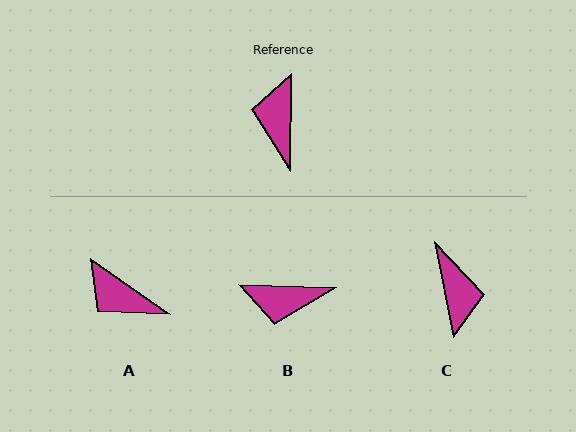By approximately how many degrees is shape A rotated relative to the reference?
Approximately 55 degrees counter-clockwise.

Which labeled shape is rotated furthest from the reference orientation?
C, about 168 degrees away.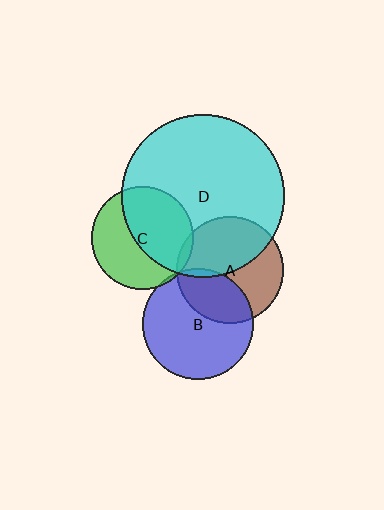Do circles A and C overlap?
Yes.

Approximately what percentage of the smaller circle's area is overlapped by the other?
Approximately 5%.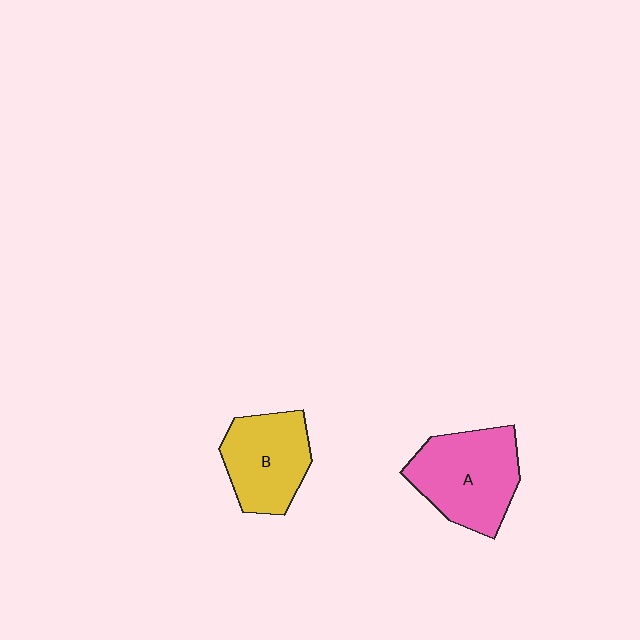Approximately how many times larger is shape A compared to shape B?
Approximately 1.2 times.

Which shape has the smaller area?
Shape B (yellow).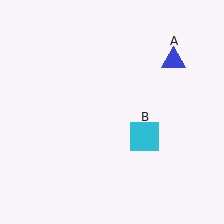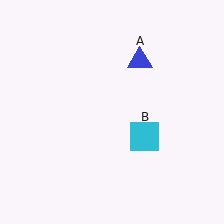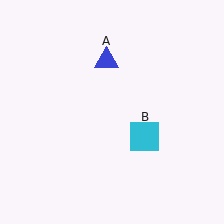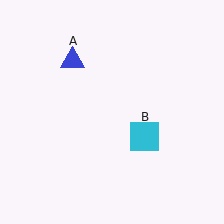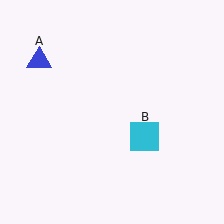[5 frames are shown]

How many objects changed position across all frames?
1 object changed position: blue triangle (object A).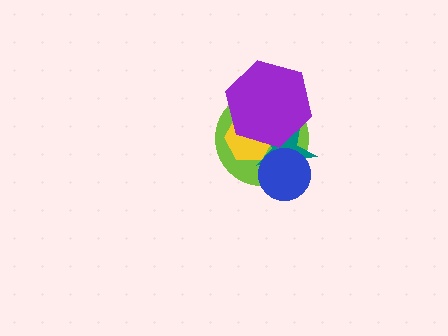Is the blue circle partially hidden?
No, no other shape covers it.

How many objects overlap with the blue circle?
2 objects overlap with the blue circle.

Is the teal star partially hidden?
Yes, it is partially covered by another shape.